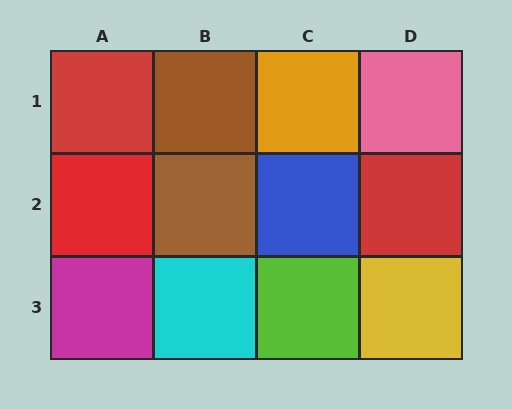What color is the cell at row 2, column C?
Blue.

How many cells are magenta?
1 cell is magenta.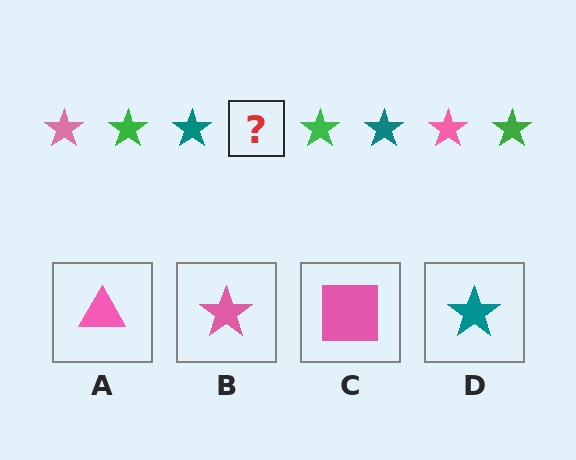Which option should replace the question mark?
Option B.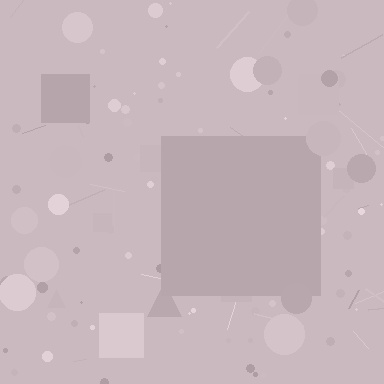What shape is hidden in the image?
A square is hidden in the image.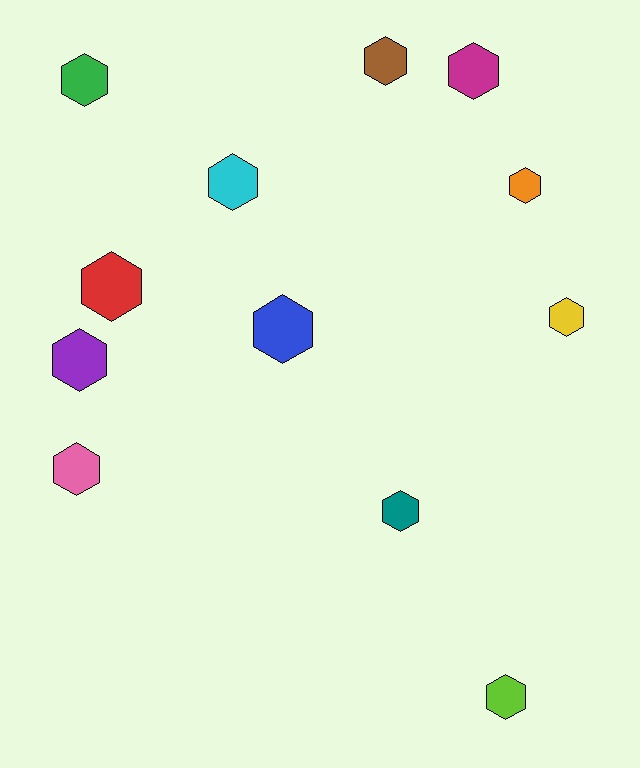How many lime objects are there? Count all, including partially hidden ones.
There is 1 lime object.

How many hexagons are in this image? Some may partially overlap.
There are 12 hexagons.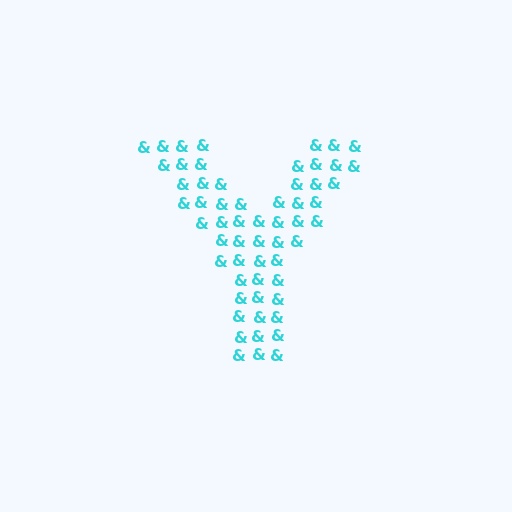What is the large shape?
The large shape is the letter Y.